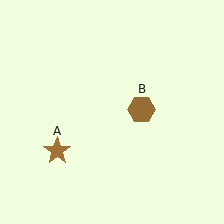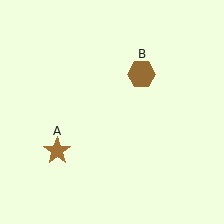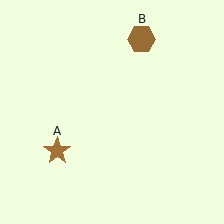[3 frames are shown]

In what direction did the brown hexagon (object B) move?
The brown hexagon (object B) moved up.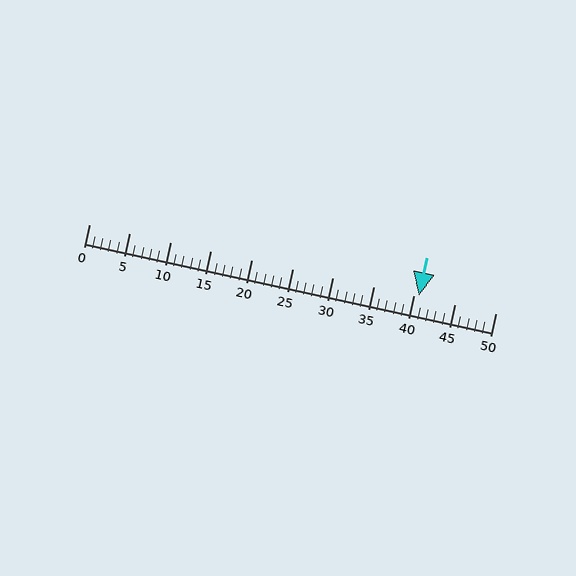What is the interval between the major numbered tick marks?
The major tick marks are spaced 5 units apart.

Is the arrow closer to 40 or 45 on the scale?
The arrow is closer to 40.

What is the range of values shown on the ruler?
The ruler shows values from 0 to 50.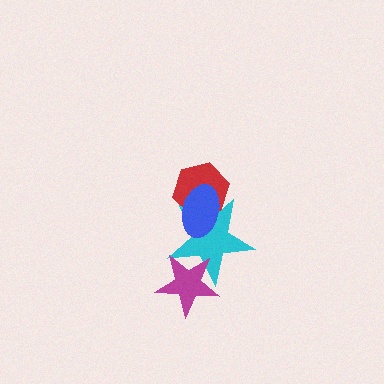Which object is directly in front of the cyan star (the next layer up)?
The blue ellipse is directly in front of the cyan star.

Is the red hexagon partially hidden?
Yes, it is partially covered by another shape.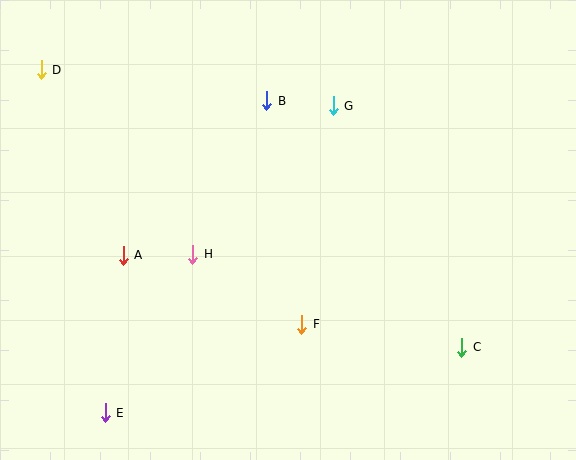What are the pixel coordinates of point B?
Point B is at (267, 101).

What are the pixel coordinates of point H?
Point H is at (193, 254).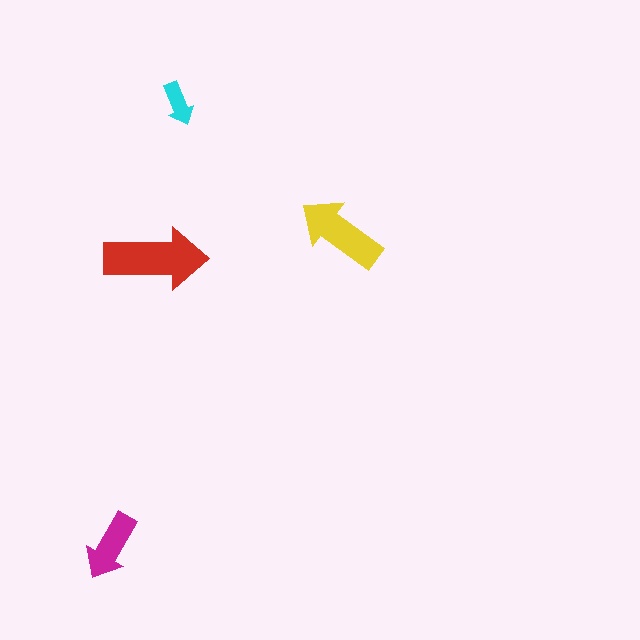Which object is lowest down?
The magenta arrow is bottommost.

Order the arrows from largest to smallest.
the red one, the yellow one, the magenta one, the cyan one.